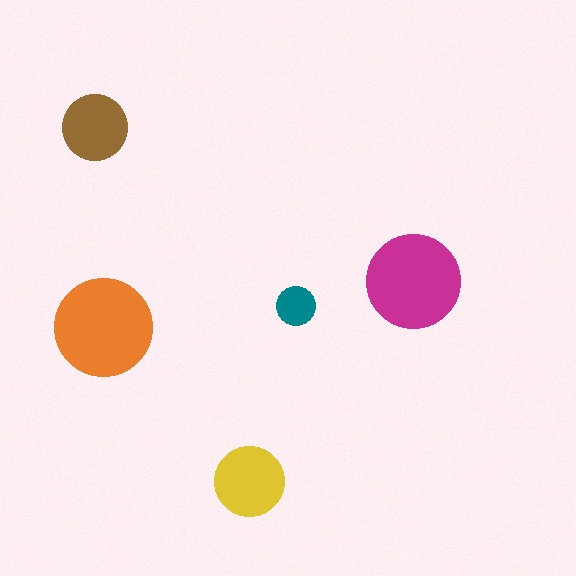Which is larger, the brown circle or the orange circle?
The orange one.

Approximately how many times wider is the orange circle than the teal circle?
About 2.5 times wider.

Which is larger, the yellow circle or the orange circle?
The orange one.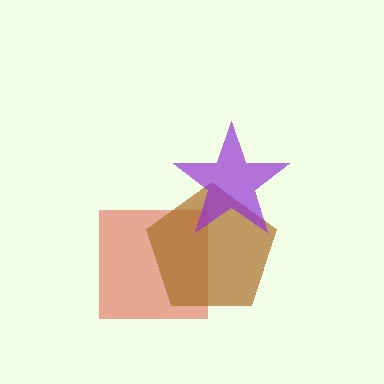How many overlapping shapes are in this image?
There are 3 overlapping shapes in the image.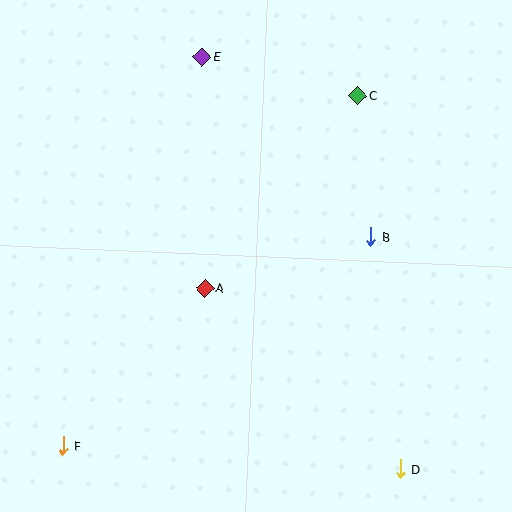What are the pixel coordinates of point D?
Point D is at (400, 469).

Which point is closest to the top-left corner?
Point E is closest to the top-left corner.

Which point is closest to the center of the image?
Point A at (205, 288) is closest to the center.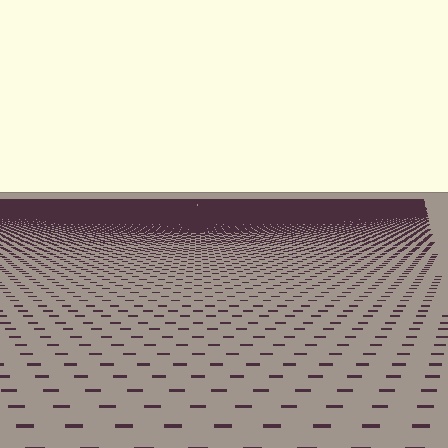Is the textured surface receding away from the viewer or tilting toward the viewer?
The surface is receding away from the viewer. Texture elements get smaller and denser toward the top.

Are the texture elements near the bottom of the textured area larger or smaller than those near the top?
Larger. Near the bottom, elements are closer to the viewer and appear at a bigger on-screen size.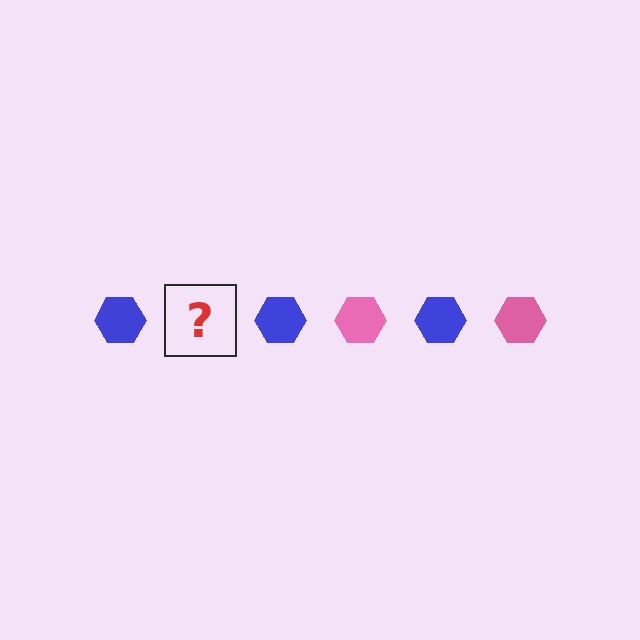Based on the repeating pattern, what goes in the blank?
The blank should be a pink hexagon.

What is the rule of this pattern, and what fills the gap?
The rule is that the pattern cycles through blue, pink hexagons. The gap should be filled with a pink hexagon.